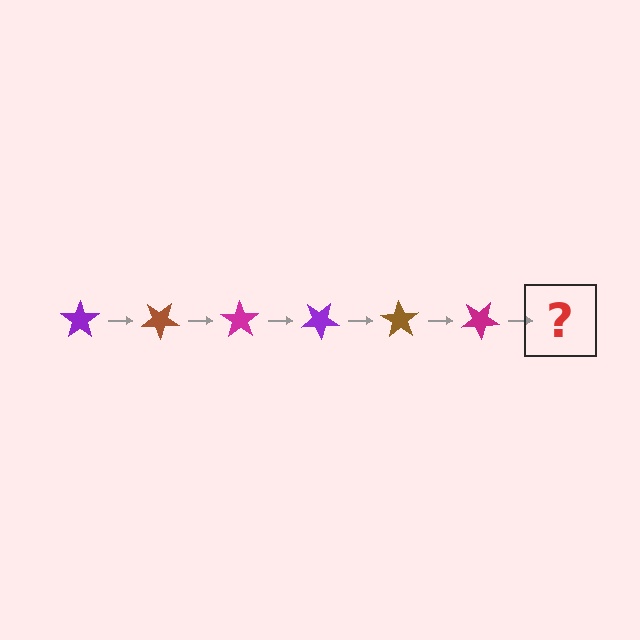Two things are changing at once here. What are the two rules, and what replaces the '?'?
The two rules are that it rotates 35 degrees each step and the color cycles through purple, brown, and magenta. The '?' should be a purple star, rotated 210 degrees from the start.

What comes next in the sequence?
The next element should be a purple star, rotated 210 degrees from the start.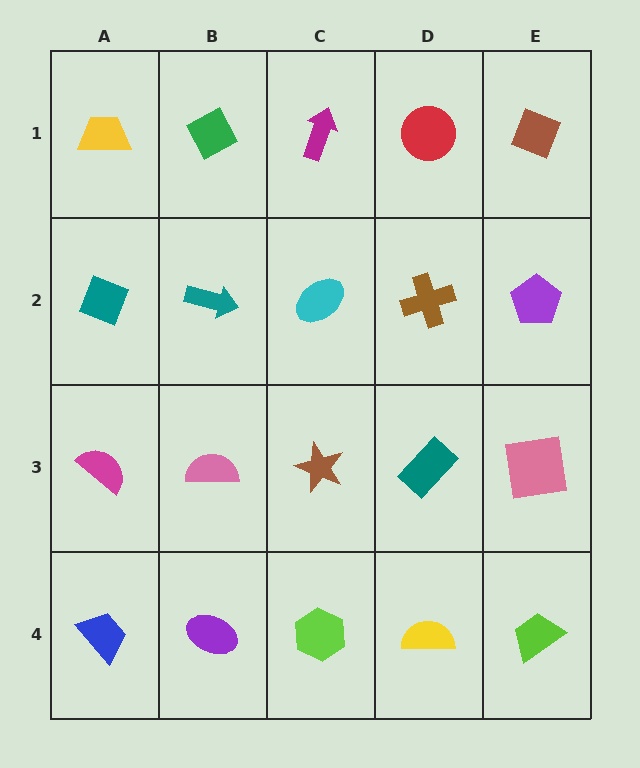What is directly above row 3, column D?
A brown cross.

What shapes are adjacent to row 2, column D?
A red circle (row 1, column D), a teal rectangle (row 3, column D), a cyan ellipse (row 2, column C), a purple pentagon (row 2, column E).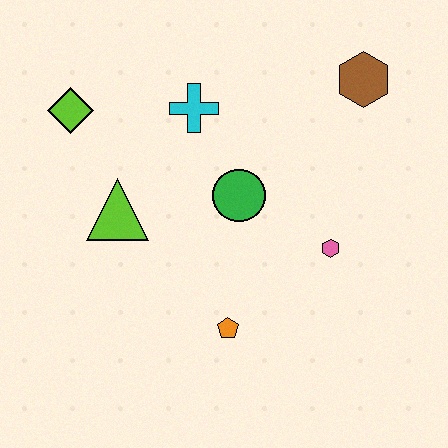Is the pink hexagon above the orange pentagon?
Yes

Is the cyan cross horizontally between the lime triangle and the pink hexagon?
Yes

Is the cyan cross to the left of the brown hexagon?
Yes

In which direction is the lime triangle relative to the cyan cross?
The lime triangle is below the cyan cross.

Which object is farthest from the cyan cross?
The orange pentagon is farthest from the cyan cross.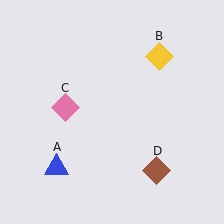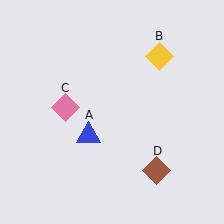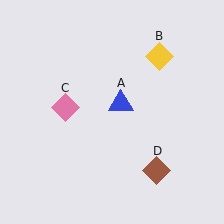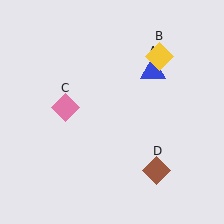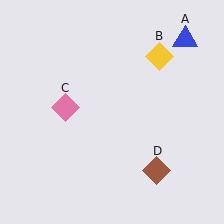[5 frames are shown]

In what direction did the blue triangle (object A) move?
The blue triangle (object A) moved up and to the right.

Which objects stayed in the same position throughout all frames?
Yellow diamond (object B) and pink diamond (object C) and brown diamond (object D) remained stationary.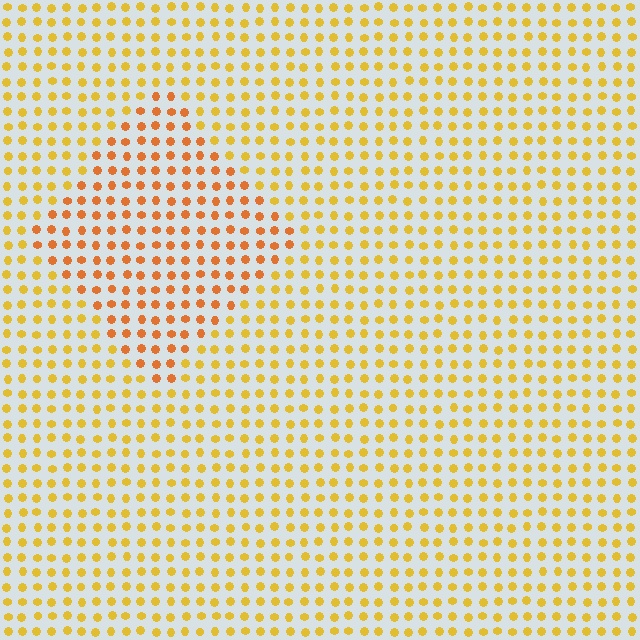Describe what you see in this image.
The image is filled with small yellow elements in a uniform arrangement. A diamond-shaped region is visible where the elements are tinted to a slightly different hue, forming a subtle color boundary.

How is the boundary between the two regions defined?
The boundary is defined purely by a slight shift in hue (about 25 degrees). Spacing, size, and orientation are identical on both sides.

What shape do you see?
I see a diamond.